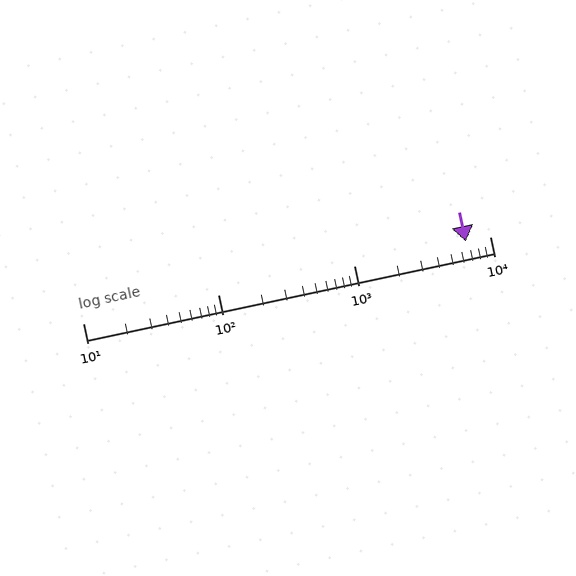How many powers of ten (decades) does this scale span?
The scale spans 3 decades, from 10 to 10000.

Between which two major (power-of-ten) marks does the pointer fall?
The pointer is between 1000 and 10000.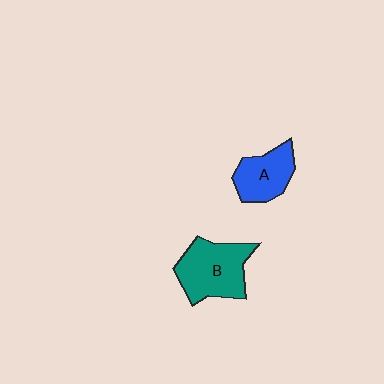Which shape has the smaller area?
Shape A (blue).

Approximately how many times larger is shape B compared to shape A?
Approximately 1.4 times.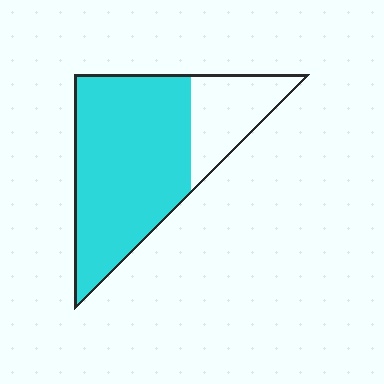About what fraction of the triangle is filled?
About three quarters (3/4).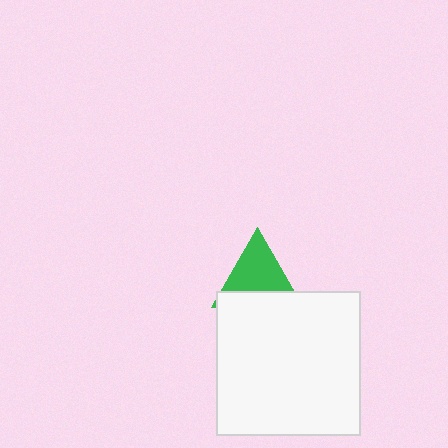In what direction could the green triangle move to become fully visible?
The green triangle could move up. That would shift it out from behind the white square entirely.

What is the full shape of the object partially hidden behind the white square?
The partially hidden object is a green triangle.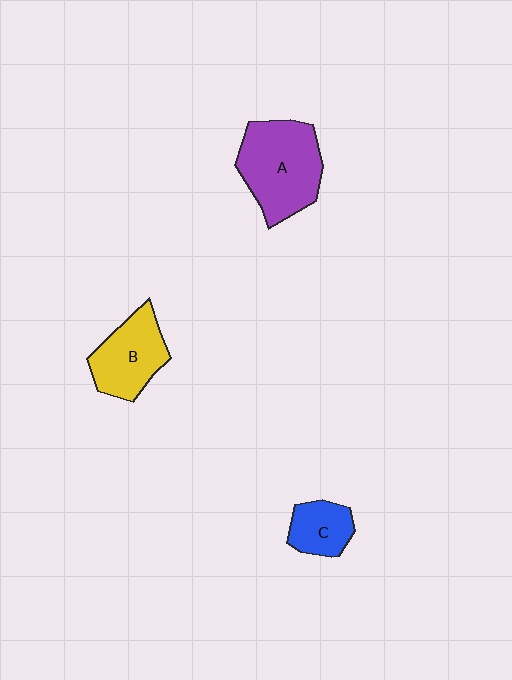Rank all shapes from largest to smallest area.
From largest to smallest: A (purple), B (yellow), C (blue).